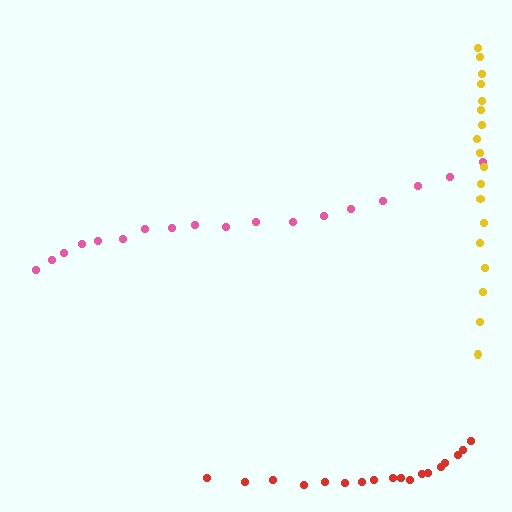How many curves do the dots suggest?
There are 3 distinct paths.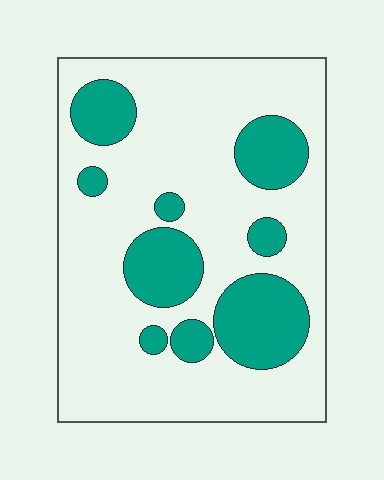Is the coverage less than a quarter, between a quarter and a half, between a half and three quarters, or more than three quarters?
Between a quarter and a half.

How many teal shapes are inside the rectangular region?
9.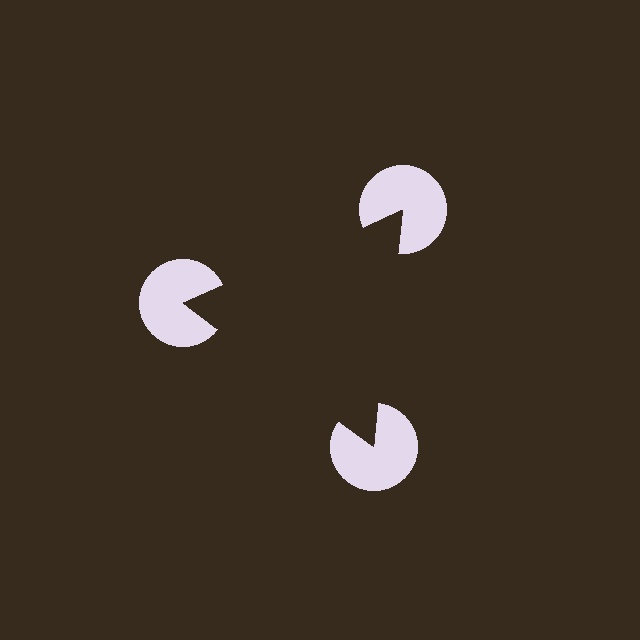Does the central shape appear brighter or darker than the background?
It typically appears slightly darker than the background, even though no actual brightness change is drawn.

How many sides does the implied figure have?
3 sides.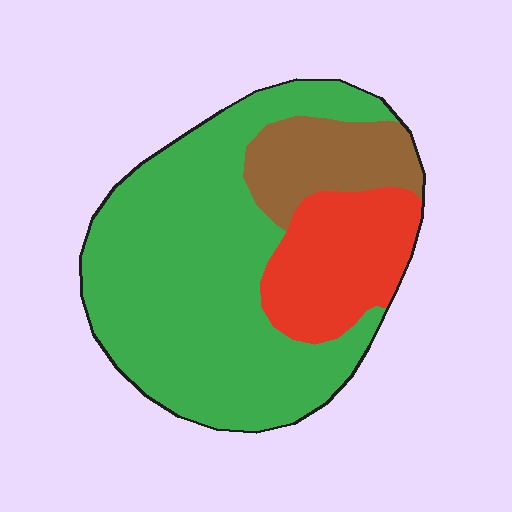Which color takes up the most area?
Green, at roughly 65%.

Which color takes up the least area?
Brown, at roughly 15%.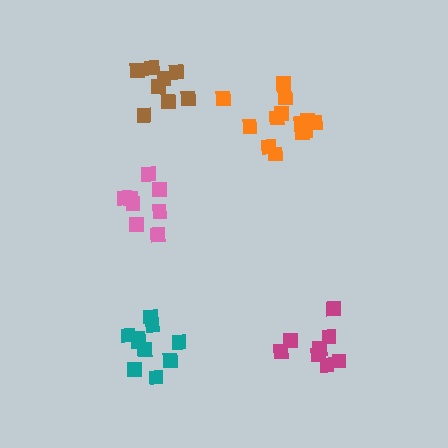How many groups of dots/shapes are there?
There are 5 groups.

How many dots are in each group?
Group 1: 8 dots, Group 2: 8 dots, Group 3: 10 dots, Group 4: 8 dots, Group 5: 13 dots (47 total).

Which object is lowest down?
The magenta cluster is bottommost.